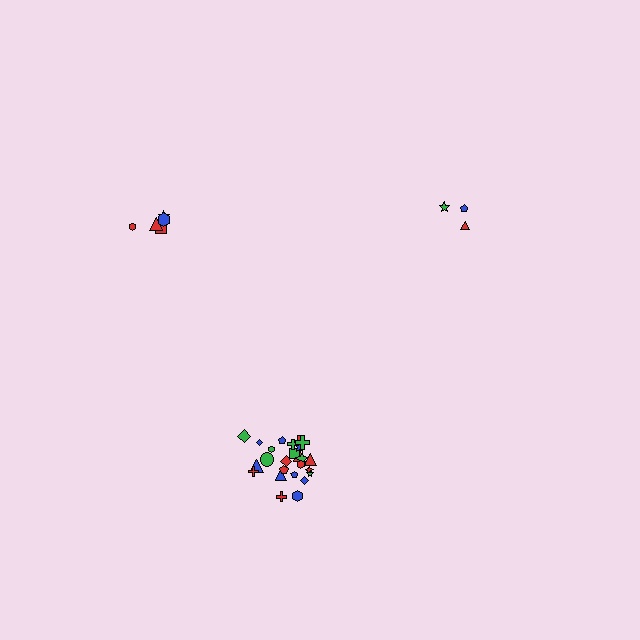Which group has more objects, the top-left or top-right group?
The top-left group.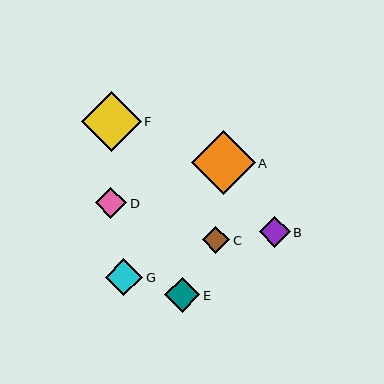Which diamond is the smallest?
Diamond C is the smallest with a size of approximately 27 pixels.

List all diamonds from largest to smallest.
From largest to smallest: A, F, G, E, D, B, C.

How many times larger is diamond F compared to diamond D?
Diamond F is approximately 1.9 times the size of diamond D.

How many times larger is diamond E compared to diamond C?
Diamond E is approximately 1.3 times the size of diamond C.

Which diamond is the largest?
Diamond A is the largest with a size of approximately 64 pixels.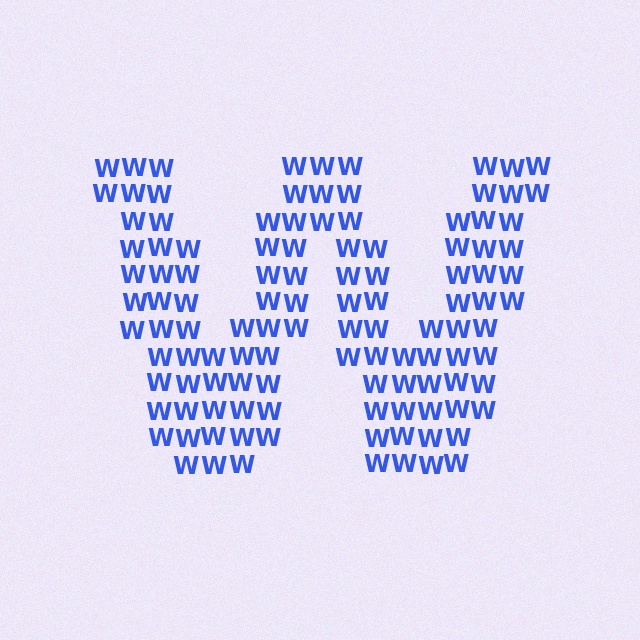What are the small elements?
The small elements are letter W's.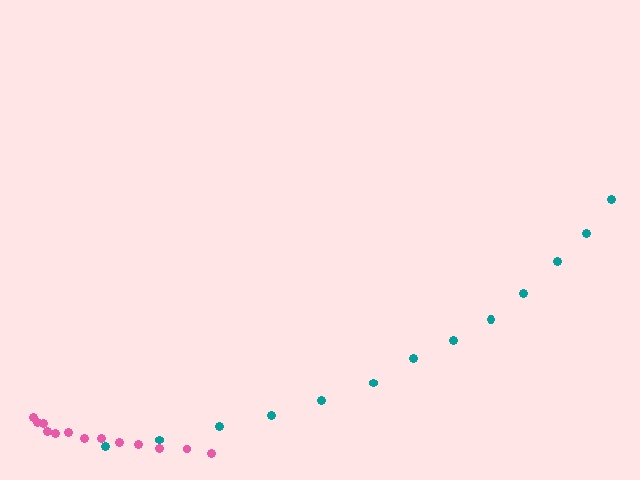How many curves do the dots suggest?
There are 2 distinct paths.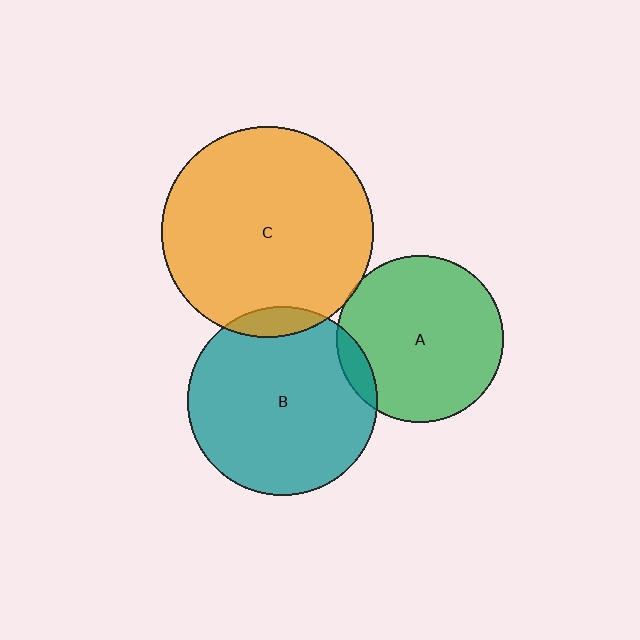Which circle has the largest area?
Circle C (orange).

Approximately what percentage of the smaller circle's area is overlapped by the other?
Approximately 5%.